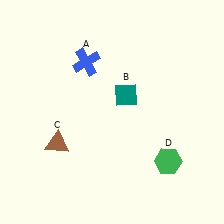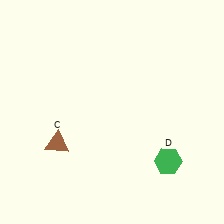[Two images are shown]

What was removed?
The teal diamond (B), the blue cross (A) were removed in Image 2.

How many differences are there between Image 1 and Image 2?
There are 2 differences between the two images.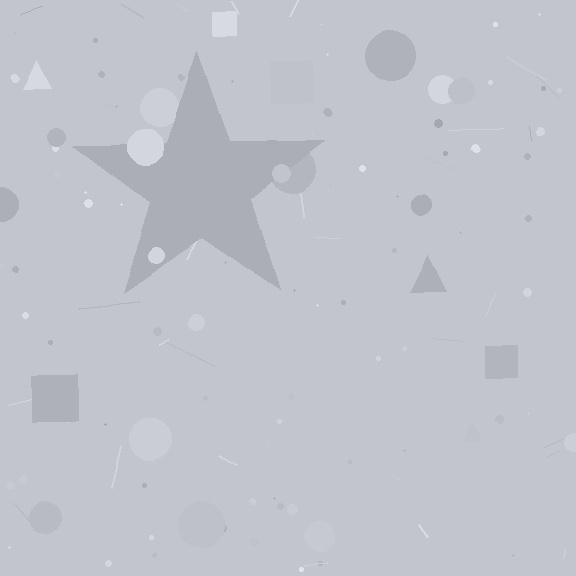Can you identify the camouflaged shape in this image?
The camouflaged shape is a star.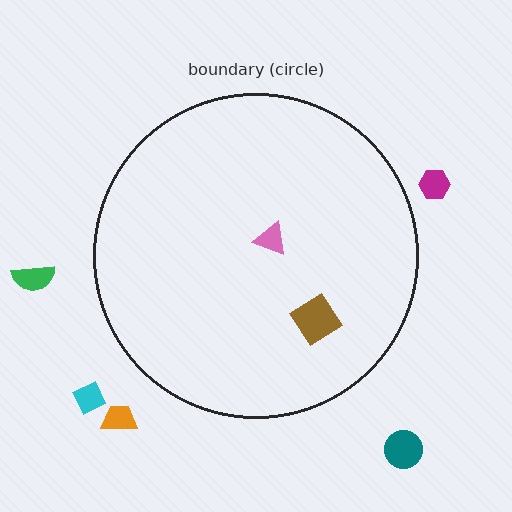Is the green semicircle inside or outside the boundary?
Outside.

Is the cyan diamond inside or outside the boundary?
Outside.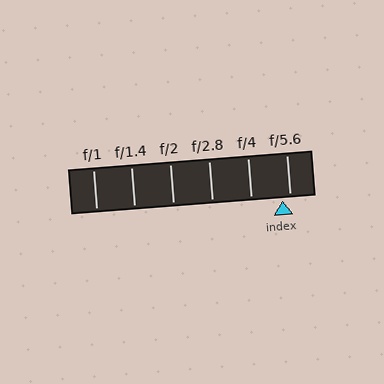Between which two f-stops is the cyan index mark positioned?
The index mark is between f/4 and f/5.6.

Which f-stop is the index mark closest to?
The index mark is closest to f/5.6.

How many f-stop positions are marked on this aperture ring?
There are 6 f-stop positions marked.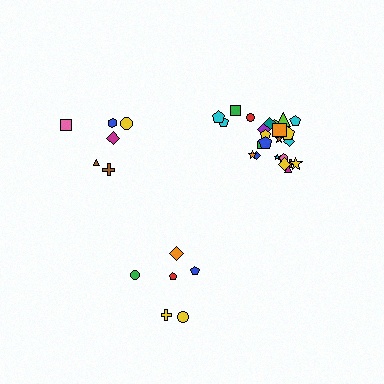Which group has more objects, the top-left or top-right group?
The top-right group.